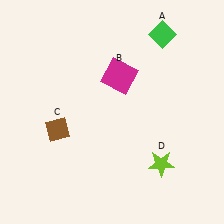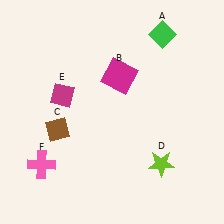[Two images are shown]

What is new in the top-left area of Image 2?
A magenta diamond (E) was added in the top-left area of Image 2.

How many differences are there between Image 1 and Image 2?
There are 2 differences between the two images.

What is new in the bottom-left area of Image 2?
A pink cross (F) was added in the bottom-left area of Image 2.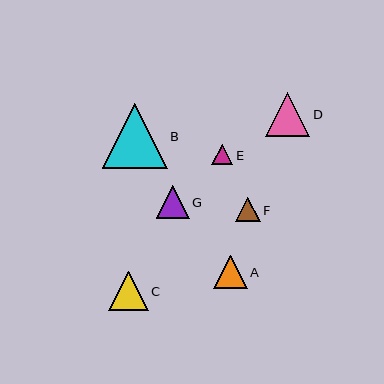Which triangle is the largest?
Triangle B is the largest with a size of approximately 65 pixels.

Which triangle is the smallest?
Triangle E is the smallest with a size of approximately 21 pixels.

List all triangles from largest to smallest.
From largest to smallest: B, D, C, A, G, F, E.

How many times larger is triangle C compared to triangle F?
Triangle C is approximately 1.6 times the size of triangle F.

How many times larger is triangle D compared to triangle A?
Triangle D is approximately 1.3 times the size of triangle A.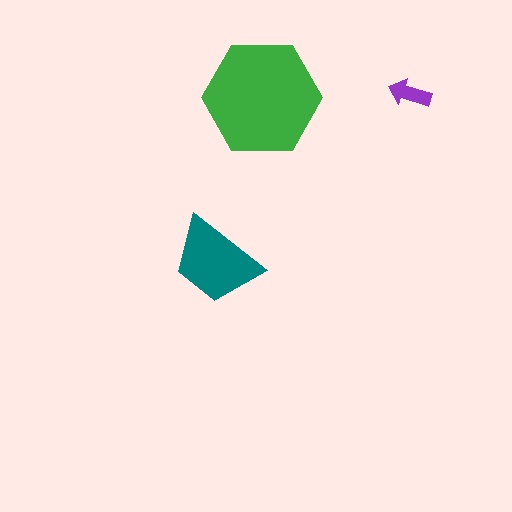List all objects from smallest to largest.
The purple arrow, the teal trapezoid, the green hexagon.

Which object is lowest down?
The teal trapezoid is bottommost.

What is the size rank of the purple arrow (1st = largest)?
3rd.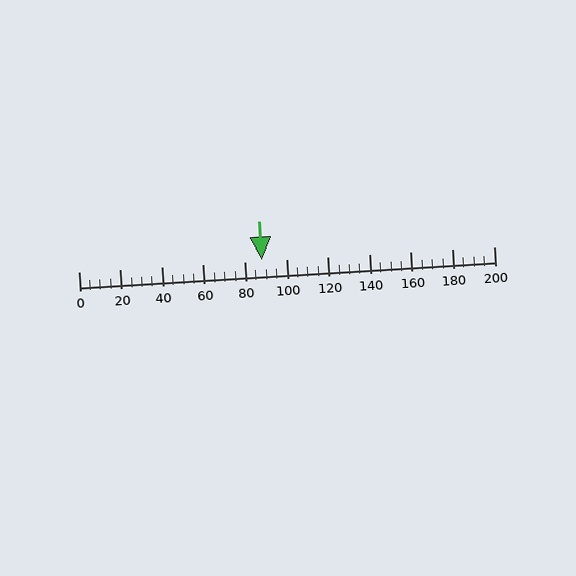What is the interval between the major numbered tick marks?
The major tick marks are spaced 20 units apart.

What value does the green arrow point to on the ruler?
The green arrow points to approximately 88.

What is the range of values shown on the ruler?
The ruler shows values from 0 to 200.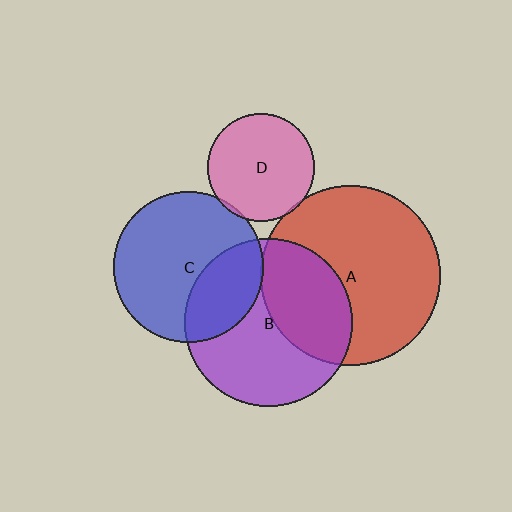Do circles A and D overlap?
Yes.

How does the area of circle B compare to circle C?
Approximately 1.2 times.